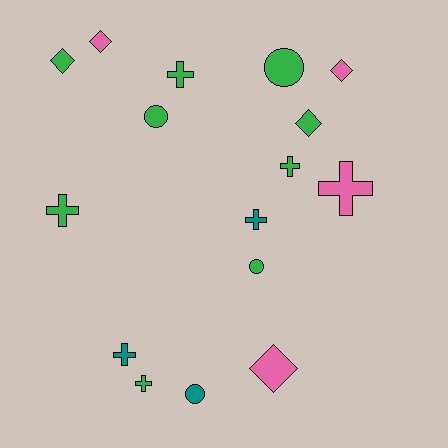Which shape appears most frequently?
Cross, with 7 objects.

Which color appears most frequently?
Green, with 9 objects.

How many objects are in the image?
There are 16 objects.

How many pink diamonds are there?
There are 3 pink diamonds.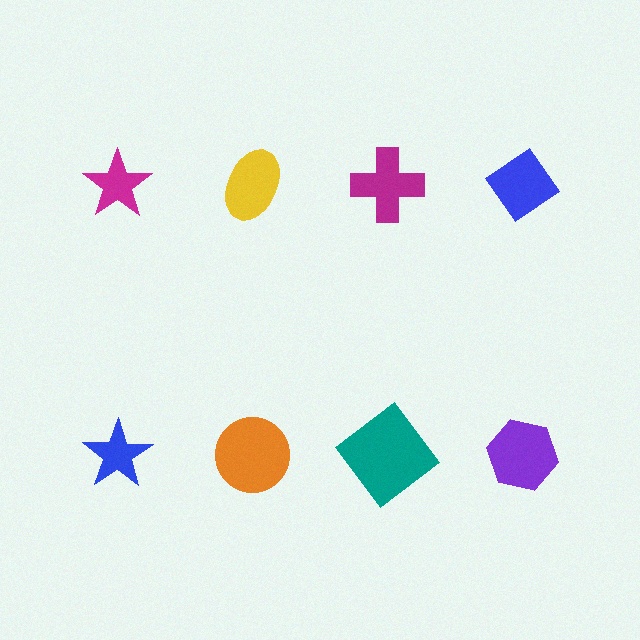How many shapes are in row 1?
4 shapes.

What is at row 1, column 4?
A blue diamond.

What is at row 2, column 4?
A purple hexagon.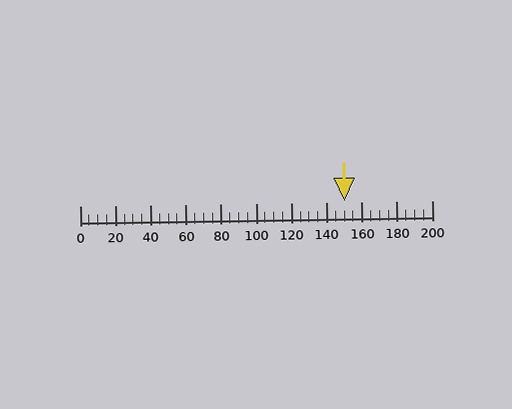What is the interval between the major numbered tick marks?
The major tick marks are spaced 20 units apart.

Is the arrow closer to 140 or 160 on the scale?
The arrow is closer to 160.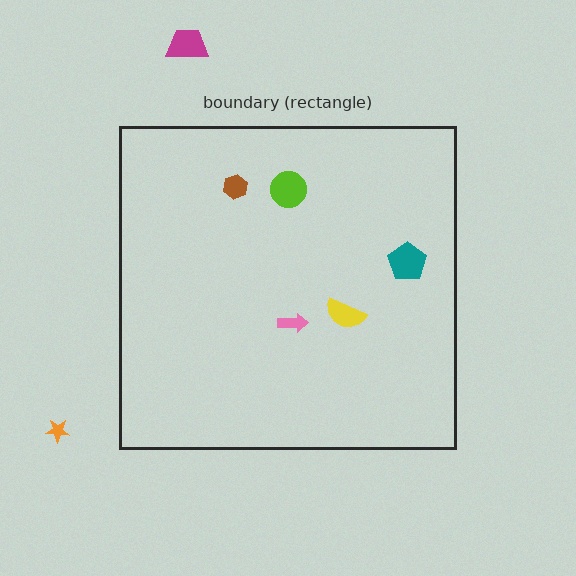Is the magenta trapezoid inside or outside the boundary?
Outside.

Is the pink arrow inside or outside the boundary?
Inside.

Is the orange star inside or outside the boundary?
Outside.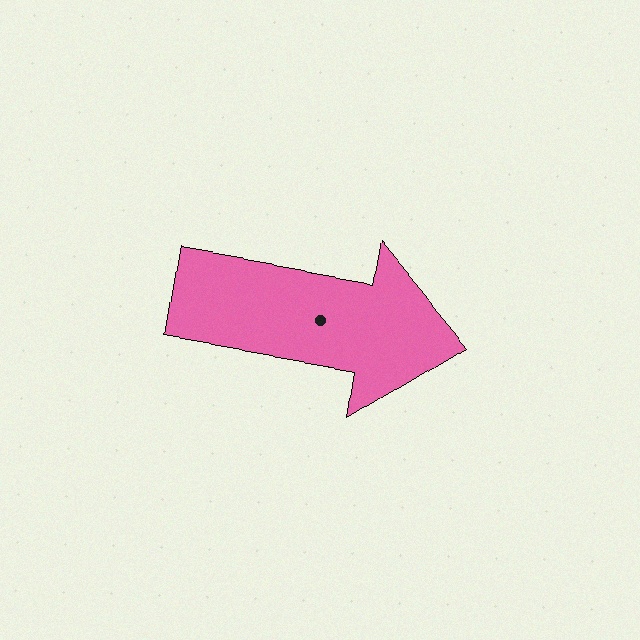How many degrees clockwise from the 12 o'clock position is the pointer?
Approximately 100 degrees.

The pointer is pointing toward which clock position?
Roughly 3 o'clock.